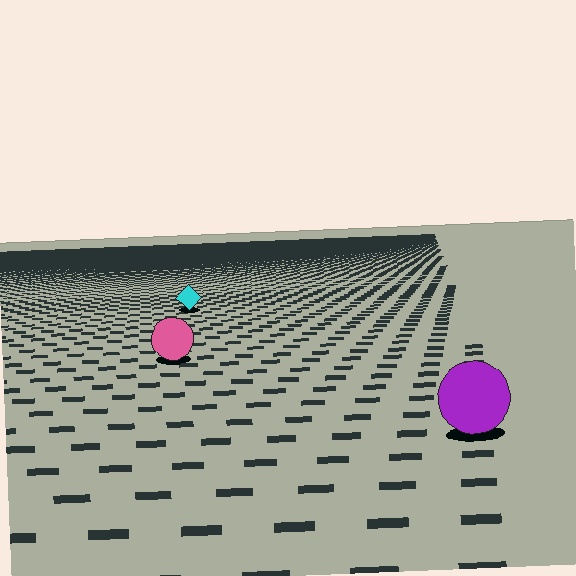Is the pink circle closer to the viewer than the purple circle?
No. The purple circle is closer — you can tell from the texture gradient: the ground texture is coarser near it.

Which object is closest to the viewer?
The purple circle is closest. The texture marks near it are larger and more spread out.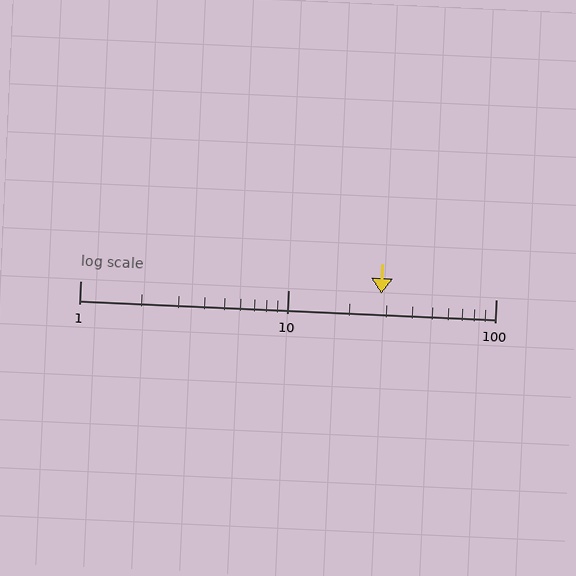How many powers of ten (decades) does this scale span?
The scale spans 2 decades, from 1 to 100.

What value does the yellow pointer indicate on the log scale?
The pointer indicates approximately 28.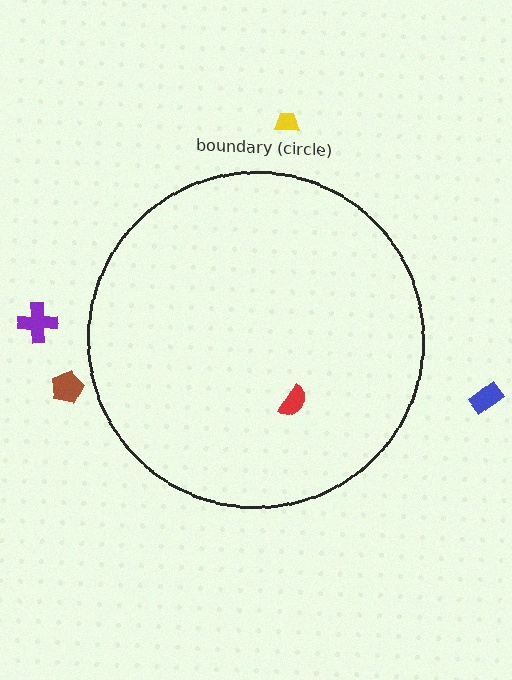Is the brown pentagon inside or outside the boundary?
Outside.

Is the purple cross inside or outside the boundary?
Outside.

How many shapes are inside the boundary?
1 inside, 4 outside.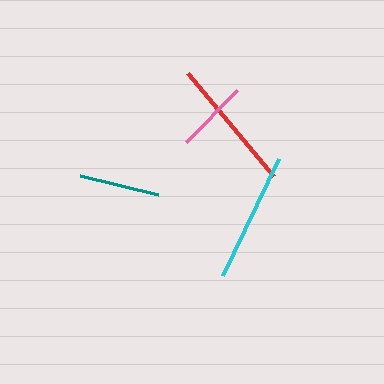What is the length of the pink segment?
The pink segment is approximately 73 pixels long.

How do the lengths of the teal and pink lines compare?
The teal and pink lines are approximately the same length.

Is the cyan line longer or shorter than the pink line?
The cyan line is longer than the pink line.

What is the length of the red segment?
The red segment is approximately 134 pixels long.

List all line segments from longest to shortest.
From longest to shortest: red, cyan, teal, pink.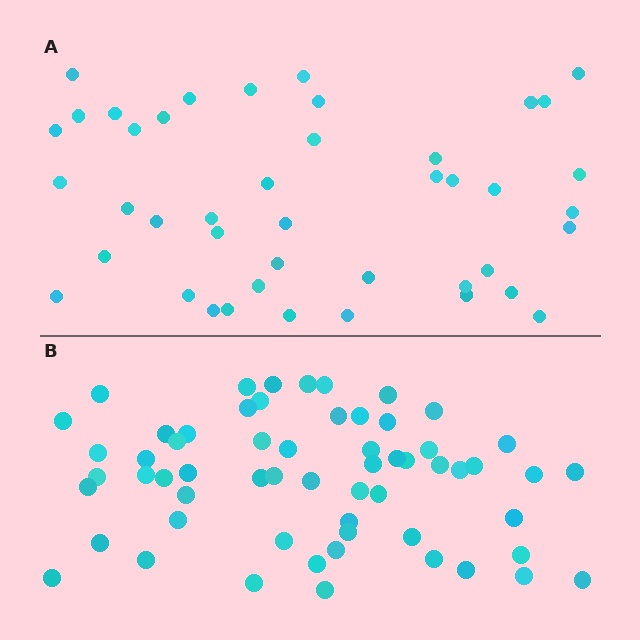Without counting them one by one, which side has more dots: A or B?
Region B (the bottom region) has more dots.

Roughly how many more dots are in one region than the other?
Region B has approximately 15 more dots than region A.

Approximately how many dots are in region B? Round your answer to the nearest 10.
About 60 dots.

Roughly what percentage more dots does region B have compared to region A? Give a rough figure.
About 40% more.